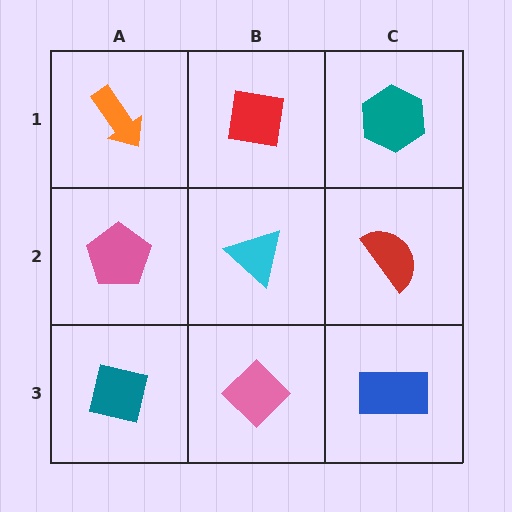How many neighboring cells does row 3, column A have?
2.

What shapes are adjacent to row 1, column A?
A pink pentagon (row 2, column A), a red square (row 1, column B).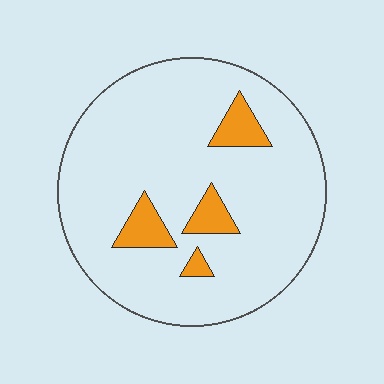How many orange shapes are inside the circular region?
4.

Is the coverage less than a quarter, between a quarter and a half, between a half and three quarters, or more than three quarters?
Less than a quarter.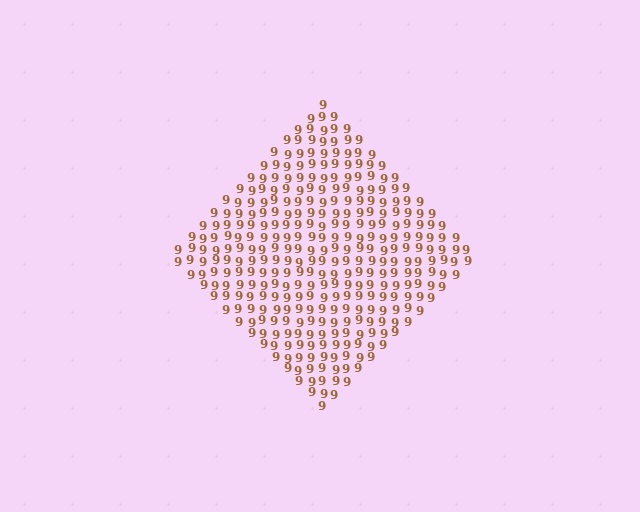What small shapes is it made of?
It is made of small digit 9's.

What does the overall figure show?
The overall figure shows a diamond.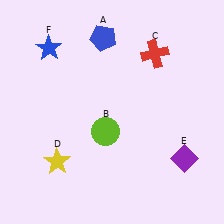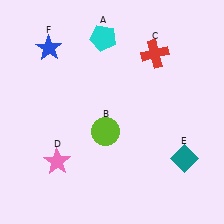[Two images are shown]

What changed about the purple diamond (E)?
In Image 1, E is purple. In Image 2, it changed to teal.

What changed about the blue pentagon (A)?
In Image 1, A is blue. In Image 2, it changed to cyan.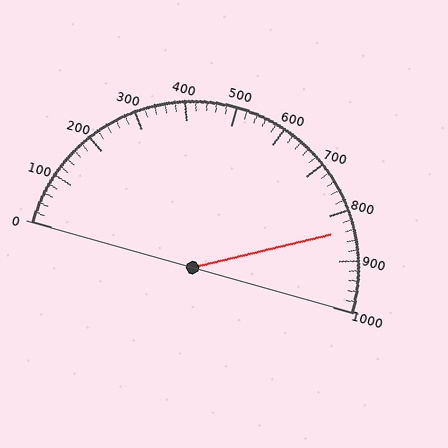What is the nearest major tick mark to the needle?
The nearest major tick mark is 800.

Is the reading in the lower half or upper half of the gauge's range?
The reading is in the upper half of the range (0 to 1000).